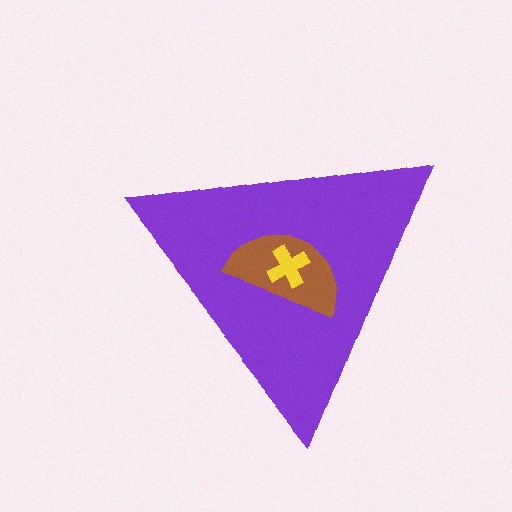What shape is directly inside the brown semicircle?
The yellow cross.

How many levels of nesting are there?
3.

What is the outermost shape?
The purple triangle.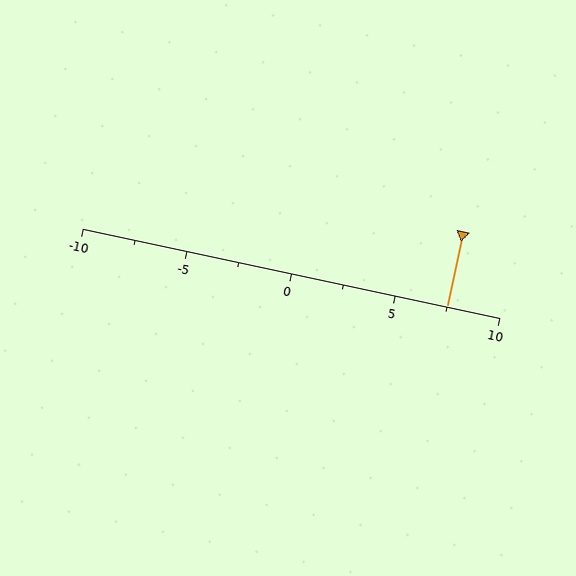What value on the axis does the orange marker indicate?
The marker indicates approximately 7.5.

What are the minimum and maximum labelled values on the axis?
The axis runs from -10 to 10.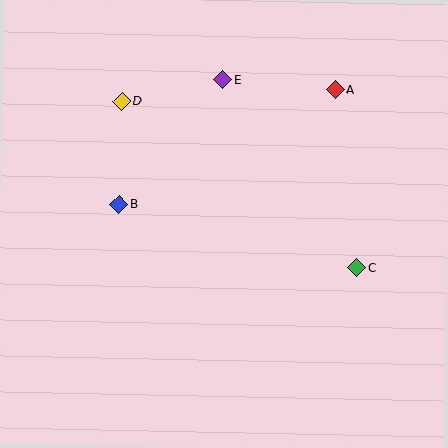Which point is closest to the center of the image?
Point B at (119, 204) is closest to the center.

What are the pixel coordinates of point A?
Point A is at (335, 89).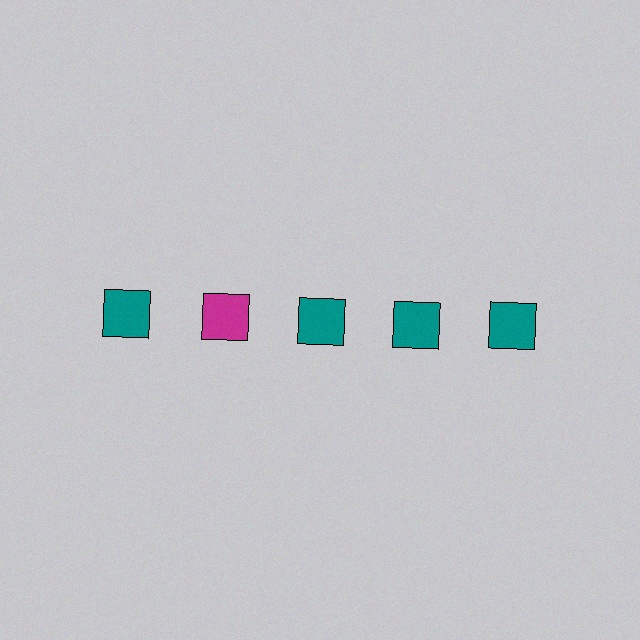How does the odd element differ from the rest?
It has a different color: magenta instead of teal.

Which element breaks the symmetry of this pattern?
The magenta square in the top row, second from left column breaks the symmetry. All other shapes are teal squares.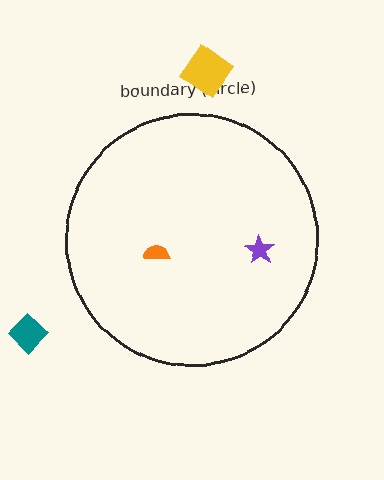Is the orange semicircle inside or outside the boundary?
Inside.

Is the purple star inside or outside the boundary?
Inside.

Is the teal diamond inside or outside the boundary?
Outside.